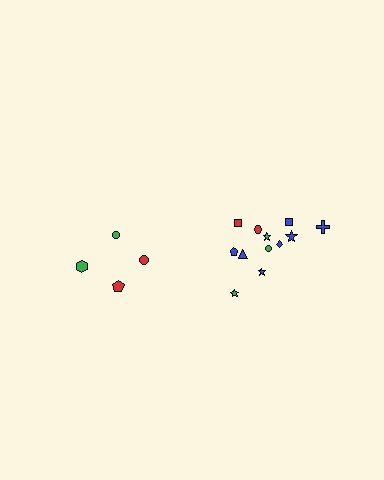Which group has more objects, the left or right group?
The right group.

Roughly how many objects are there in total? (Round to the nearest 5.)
Roughly 15 objects in total.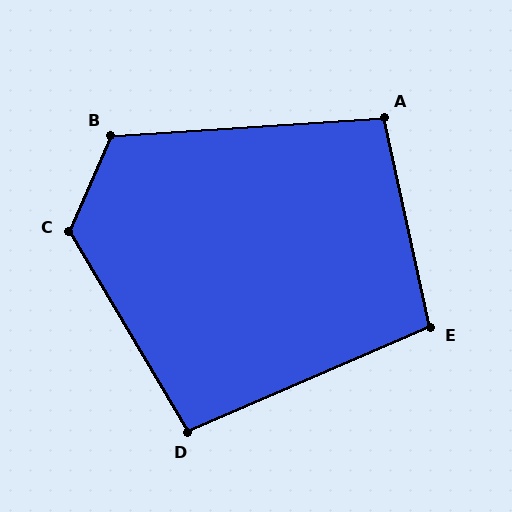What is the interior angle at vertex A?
Approximately 99 degrees (obtuse).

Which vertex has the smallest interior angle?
D, at approximately 97 degrees.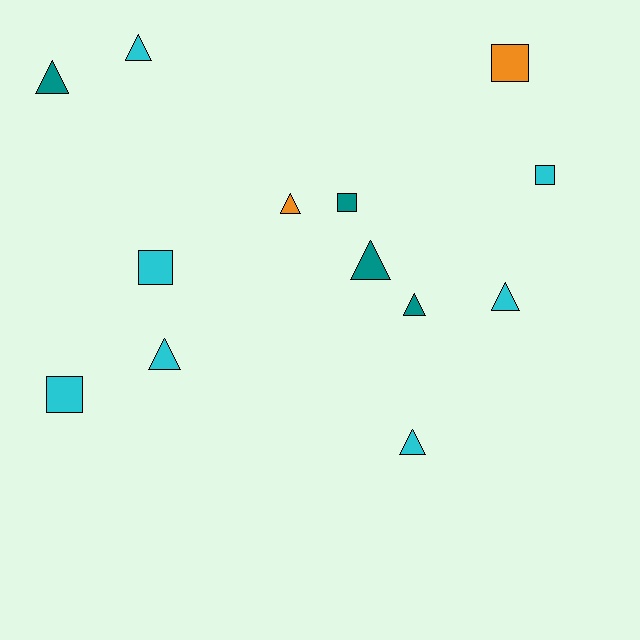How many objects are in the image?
There are 13 objects.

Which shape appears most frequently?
Triangle, with 8 objects.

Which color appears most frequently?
Cyan, with 7 objects.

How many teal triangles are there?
There are 3 teal triangles.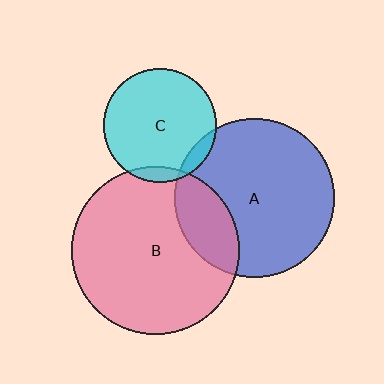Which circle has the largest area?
Circle B (pink).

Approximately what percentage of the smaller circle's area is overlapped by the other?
Approximately 5%.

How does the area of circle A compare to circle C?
Approximately 2.0 times.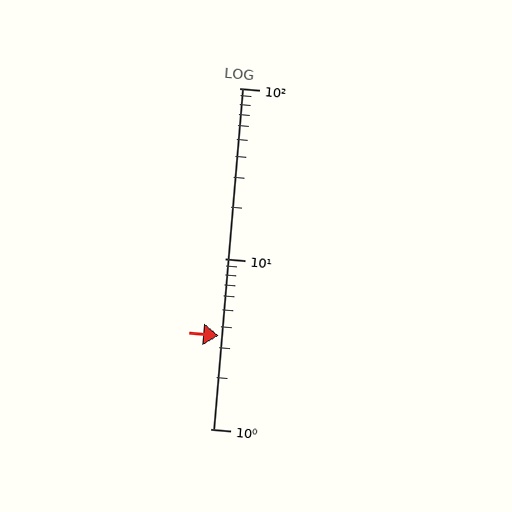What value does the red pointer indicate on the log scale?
The pointer indicates approximately 3.5.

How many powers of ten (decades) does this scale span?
The scale spans 2 decades, from 1 to 100.